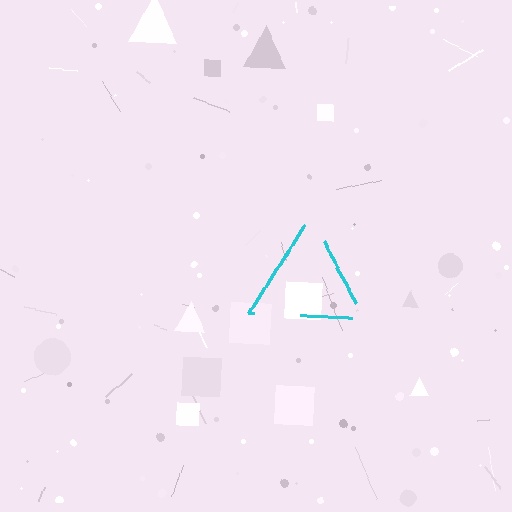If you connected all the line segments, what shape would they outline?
They would outline a triangle.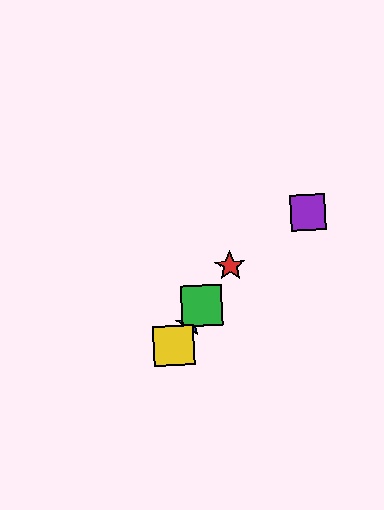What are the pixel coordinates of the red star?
The red star is at (230, 266).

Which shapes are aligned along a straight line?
The red star, the blue star, the green square, the yellow square are aligned along a straight line.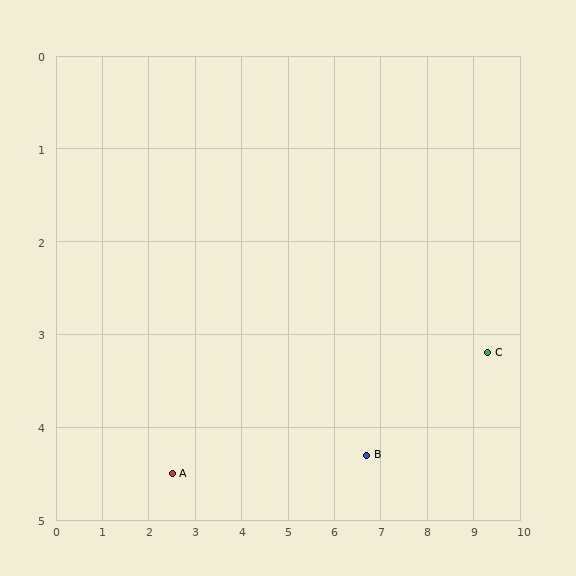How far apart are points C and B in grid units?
Points C and B are about 2.8 grid units apart.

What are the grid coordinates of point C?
Point C is at approximately (9.3, 3.2).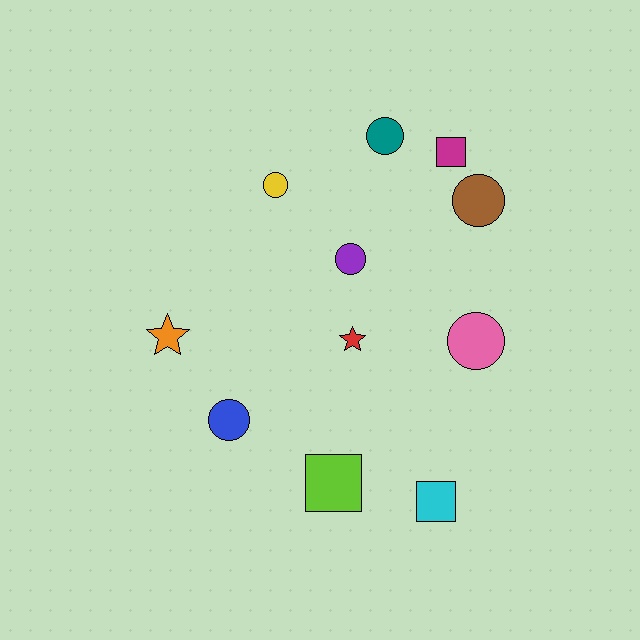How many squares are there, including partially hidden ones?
There are 3 squares.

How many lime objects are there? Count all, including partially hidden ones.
There is 1 lime object.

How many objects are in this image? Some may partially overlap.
There are 11 objects.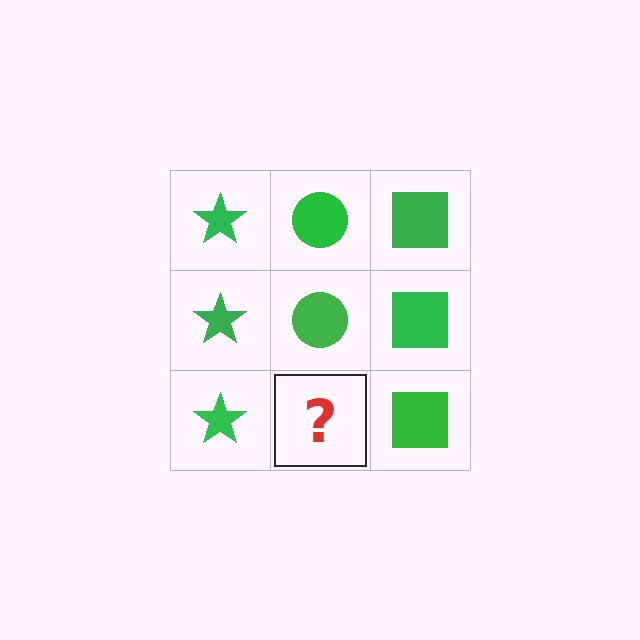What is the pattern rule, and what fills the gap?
The rule is that each column has a consistent shape. The gap should be filled with a green circle.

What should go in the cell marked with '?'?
The missing cell should contain a green circle.